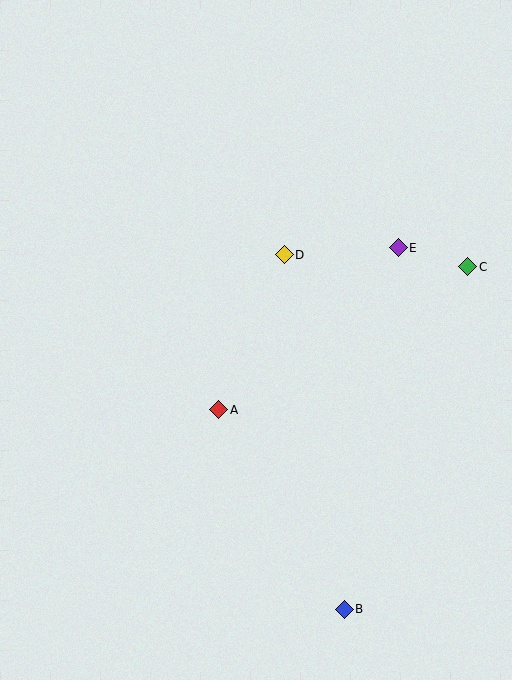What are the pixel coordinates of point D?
Point D is at (284, 255).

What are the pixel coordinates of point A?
Point A is at (219, 410).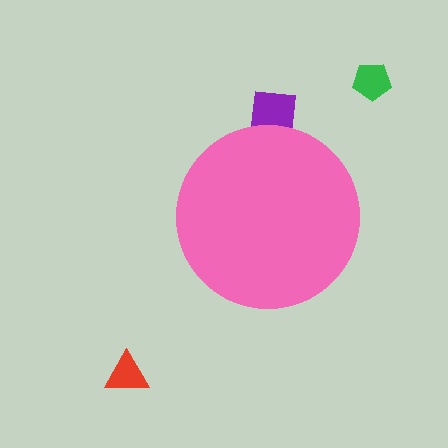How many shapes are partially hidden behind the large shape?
1 shape is partially hidden.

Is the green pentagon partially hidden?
No, the green pentagon is fully visible.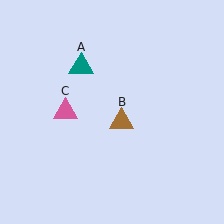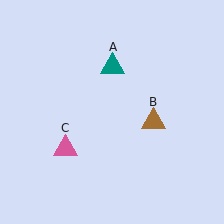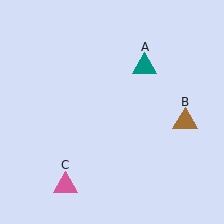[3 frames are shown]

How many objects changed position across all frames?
3 objects changed position: teal triangle (object A), brown triangle (object B), pink triangle (object C).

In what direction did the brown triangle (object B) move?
The brown triangle (object B) moved right.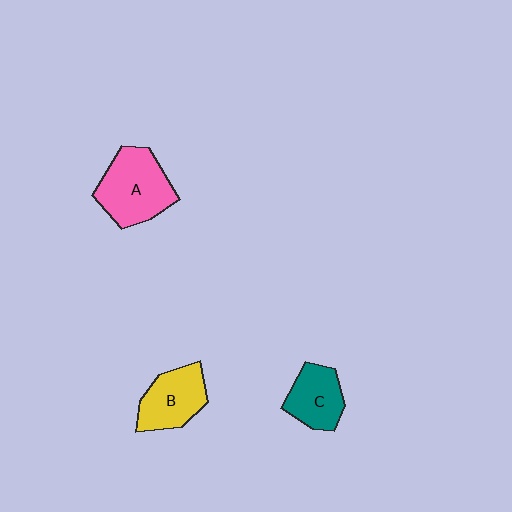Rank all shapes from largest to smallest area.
From largest to smallest: A (pink), B (yellow), C (teal).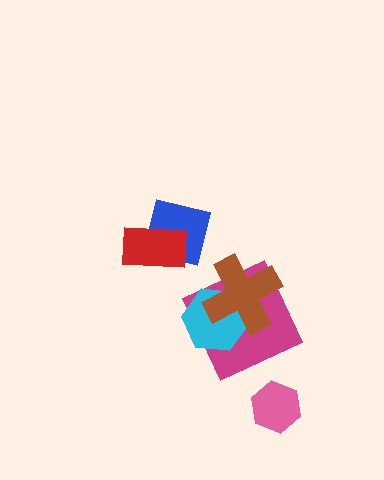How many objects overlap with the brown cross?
2 objects overlap with the brown cross.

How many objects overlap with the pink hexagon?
0 objects overlap with the pink hexagon.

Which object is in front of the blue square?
The red rectangle is in front of the blue square.